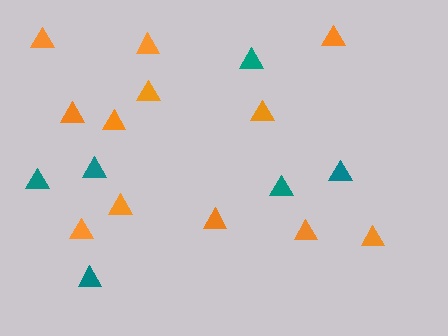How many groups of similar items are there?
There are 2 groups: one group of orange triangles (12) and one group of teal triangles (6).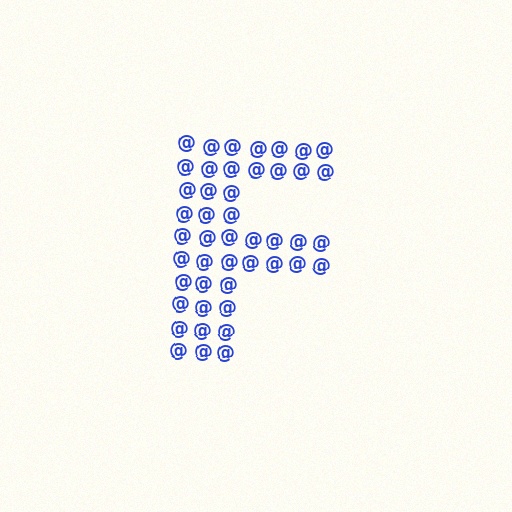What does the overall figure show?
The overall figure shows the letter F.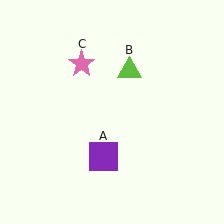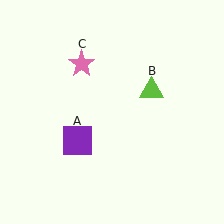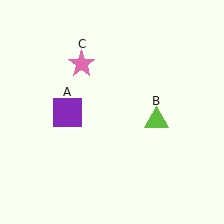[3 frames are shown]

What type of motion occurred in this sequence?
The purple square (object A), lime triangle (object B) rotated clockwise around the center of the scene.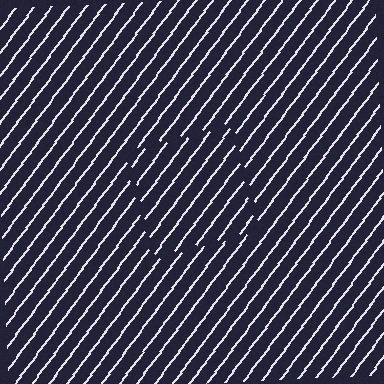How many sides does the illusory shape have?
4 sides — the line-ends trace a square.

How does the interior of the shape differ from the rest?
The interior of the shape contains the same grating, shifted by half a period — the contour is defined by the phase discontinuity where line-ends from the inner and outer gratings abut.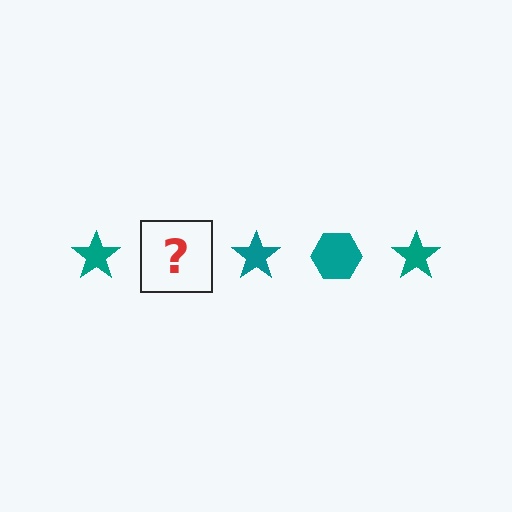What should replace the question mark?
The question mark should be replaced with a teal hexagon.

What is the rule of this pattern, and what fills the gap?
The rule is that the pattern cycles through star, hexagon shapes in teal. The gap should be filled with a teal hexagon.